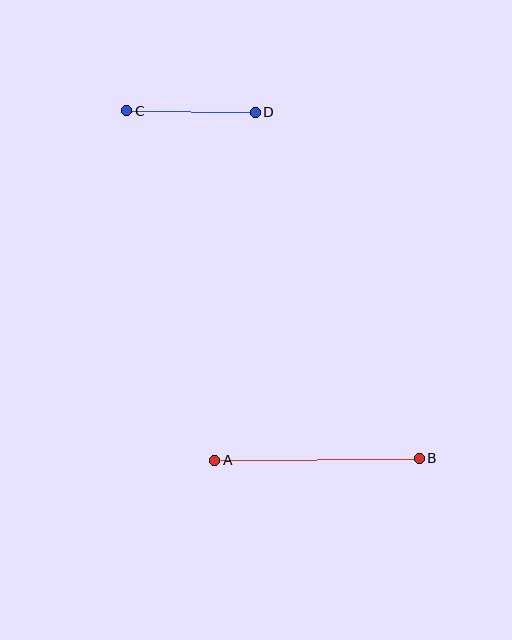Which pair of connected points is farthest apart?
Points A and B are farthest apart.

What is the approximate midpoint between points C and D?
The midpoint is at approximately (191, 112) pixels.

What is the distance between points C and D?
The distance is approximately 128 pixels.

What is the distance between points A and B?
The distance is approximately 205 pixels.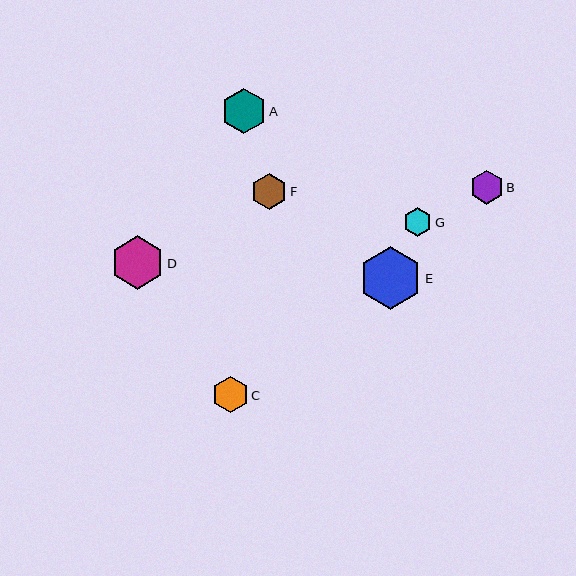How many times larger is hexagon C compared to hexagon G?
Hexagon C is approximately 1.3 times the size of hexagon G.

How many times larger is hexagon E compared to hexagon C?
Hexagon E is approximately 1.8 times the size of hexagon C.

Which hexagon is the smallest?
Hexagon G is the smallest with a size of approximately 28 pixels.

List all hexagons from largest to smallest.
From largest to smallest: E, D, A, C, F, B, G.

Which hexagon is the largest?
Hexagon E is the largest with a size of approximately 63 pixels.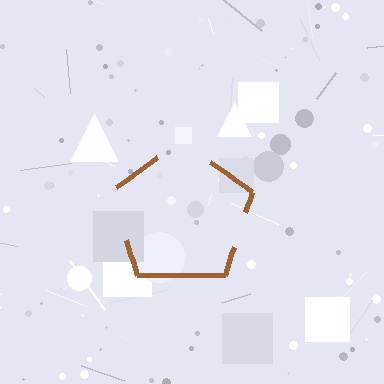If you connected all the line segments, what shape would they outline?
They would outline a pentagon.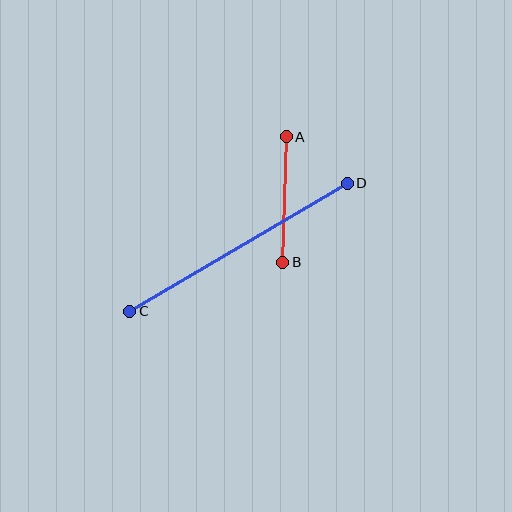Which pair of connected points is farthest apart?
Points C and D are farthest apart.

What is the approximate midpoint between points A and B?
The midpoint is at approximately (285, 200) pixels.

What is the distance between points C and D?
The distance is approximately 253 pixels.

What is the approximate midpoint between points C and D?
The midpoint is at approximately (239, 247) pixels.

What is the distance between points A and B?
The distance is approximately 126 pixels.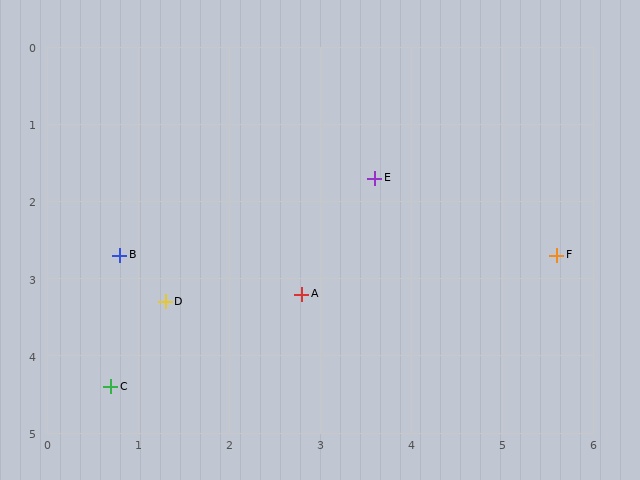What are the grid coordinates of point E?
Point E is at approximately (3.6, 1.7).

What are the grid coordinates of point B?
Point B is at approximately (0.8, 2.7).